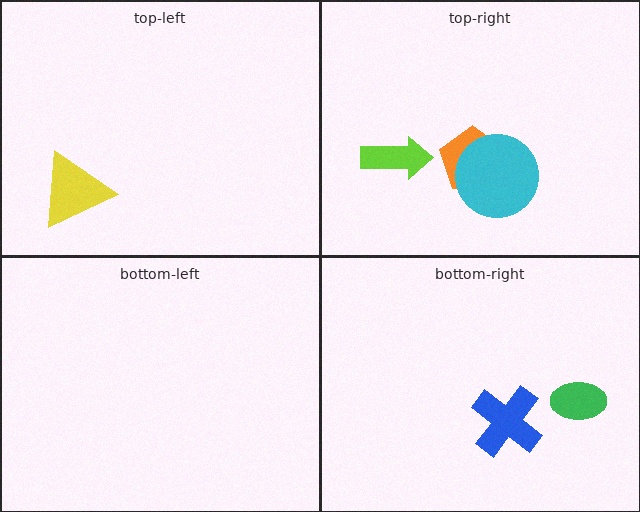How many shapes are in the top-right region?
3.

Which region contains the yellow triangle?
The top-left region.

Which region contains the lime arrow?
The top-right region.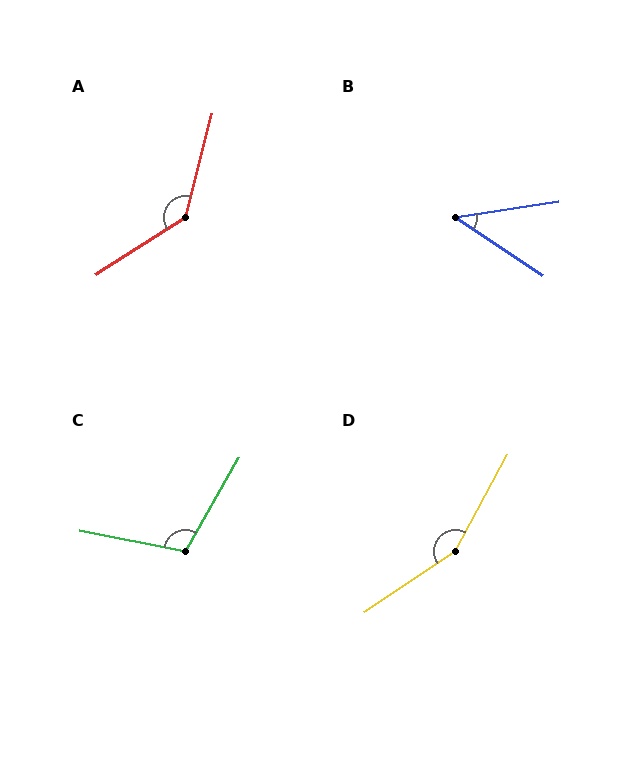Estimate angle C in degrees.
Approximately 109 degrees.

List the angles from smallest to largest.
B (42°), C (109°), A (137°), D (152°).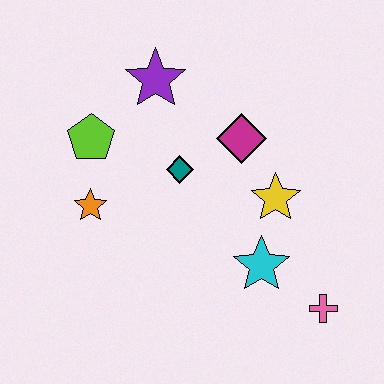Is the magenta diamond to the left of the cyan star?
Yes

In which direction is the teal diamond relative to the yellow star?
The teal diamond is to the left of the yellow star.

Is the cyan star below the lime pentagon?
Yes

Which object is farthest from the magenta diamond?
The pink cross is farthest from the magenta diamond.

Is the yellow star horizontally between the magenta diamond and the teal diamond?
No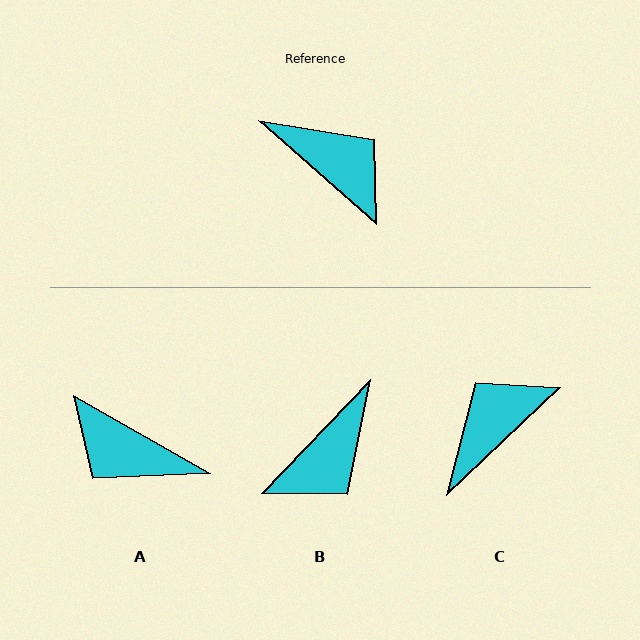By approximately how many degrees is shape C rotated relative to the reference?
Approximately 85 degrees counter-clockwise.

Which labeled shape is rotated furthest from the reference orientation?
A, about 168 degrees away.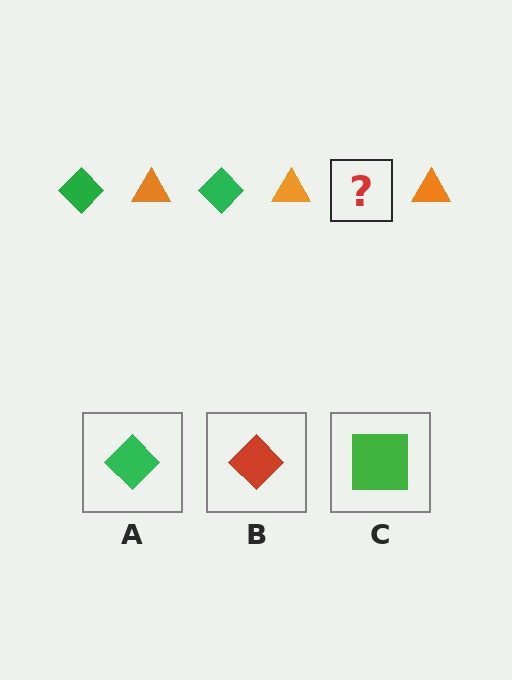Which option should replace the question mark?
Option A.